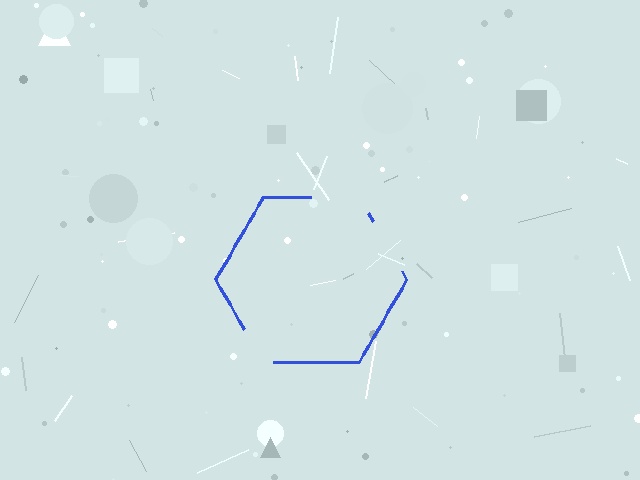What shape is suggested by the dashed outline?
The dashed outline suggests a hexagon.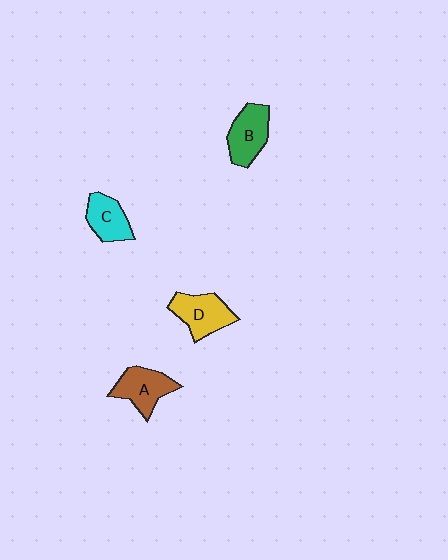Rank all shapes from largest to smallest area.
From largest to smallest: D (yellow), B (green), A (brown), C (cyan).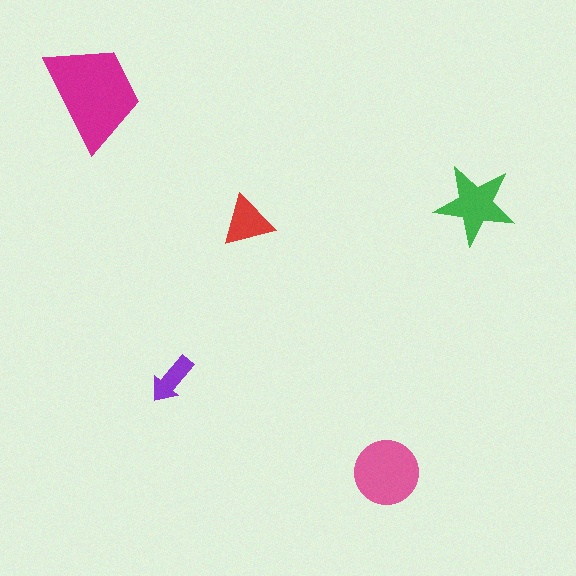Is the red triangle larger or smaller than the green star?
Smaller.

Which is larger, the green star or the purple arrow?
The green star.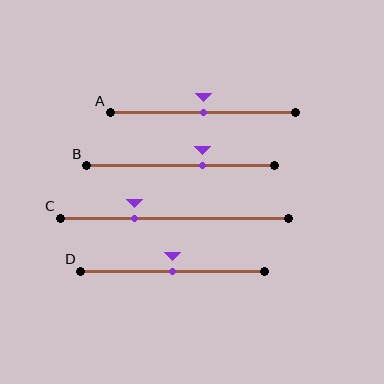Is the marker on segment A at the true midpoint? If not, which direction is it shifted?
Yes, the marker on segment A is at the true midpoint.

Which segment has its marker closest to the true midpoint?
Segment A has its marker closest to the true midpoint.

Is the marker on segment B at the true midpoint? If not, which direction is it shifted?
No, the marker on segment B is shifted to the right by about 12% of the segment length.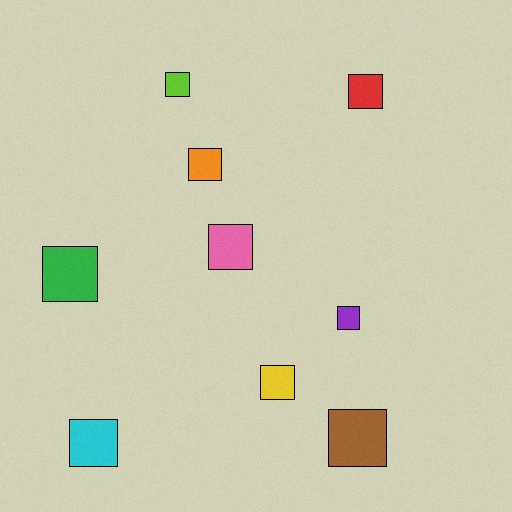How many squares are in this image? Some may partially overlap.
There are 9 squares.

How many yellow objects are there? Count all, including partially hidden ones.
There is 1 yellow object.